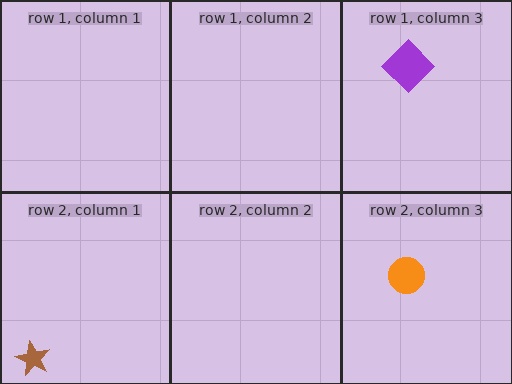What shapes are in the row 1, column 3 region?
The purple diamond.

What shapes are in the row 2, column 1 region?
The brown star.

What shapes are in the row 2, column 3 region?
The orange circle.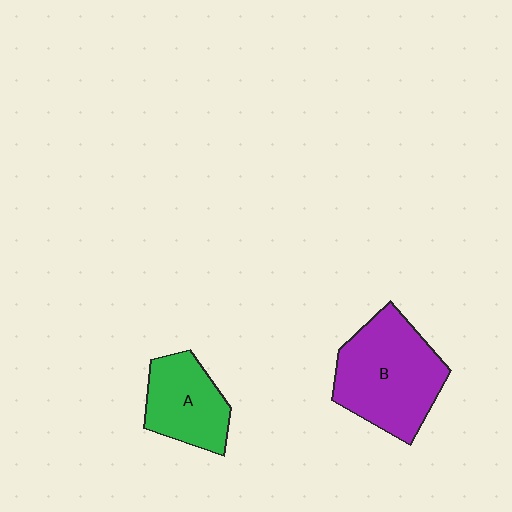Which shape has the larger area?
Shape B (purple).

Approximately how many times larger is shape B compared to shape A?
Approximately 1.6 times.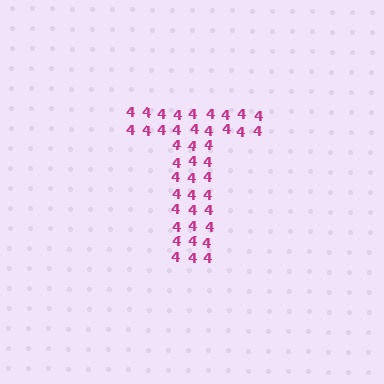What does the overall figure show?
The overall figure shows the letter T.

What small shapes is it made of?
It is made of small digit 4's.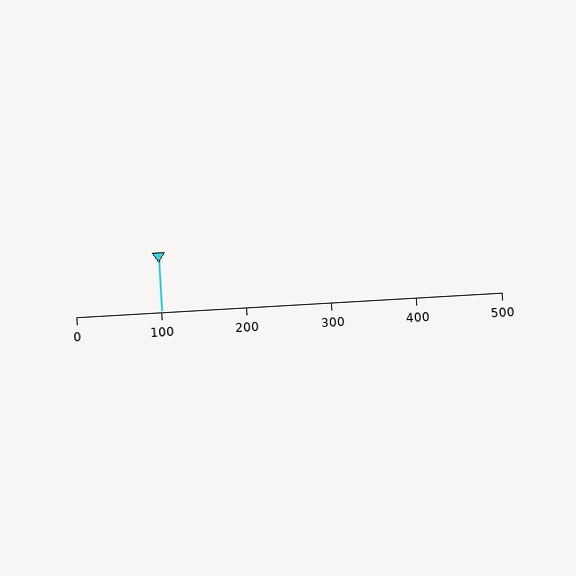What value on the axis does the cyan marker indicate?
The marker indicates approximately 100.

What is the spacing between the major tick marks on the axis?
The major ticks are spaced 100 apart.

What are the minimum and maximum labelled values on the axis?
The axis runs from 0 to 500.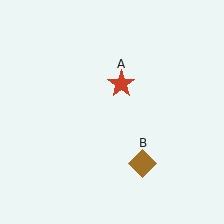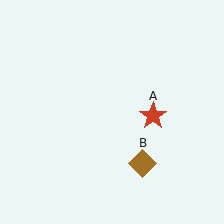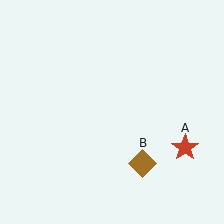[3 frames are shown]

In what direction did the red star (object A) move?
The red star (object A) moved down and to the right.